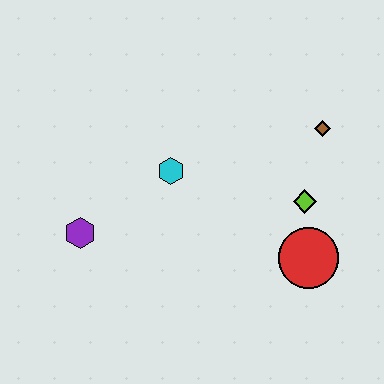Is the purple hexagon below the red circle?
No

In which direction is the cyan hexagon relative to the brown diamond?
The cyan hexagon is to the left of the brown diamond.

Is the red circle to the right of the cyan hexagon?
Yes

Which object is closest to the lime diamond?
The red circle is closest to the lime diamond.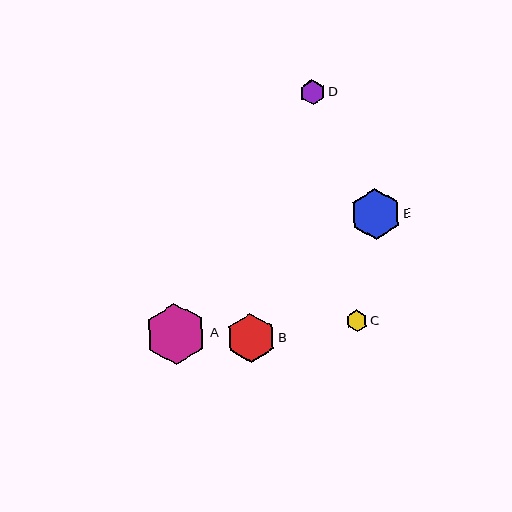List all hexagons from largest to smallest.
From largest to smallest: A, E, B, D, C.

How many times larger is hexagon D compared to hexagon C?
Hexagon D is approximately 1.2 times the size of hexagon C.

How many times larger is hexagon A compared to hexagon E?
Hexagon A is approximately 1.2 times the size of hexagon E.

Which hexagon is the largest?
Hexagon A is the largest with a size of approximately 62 pixels.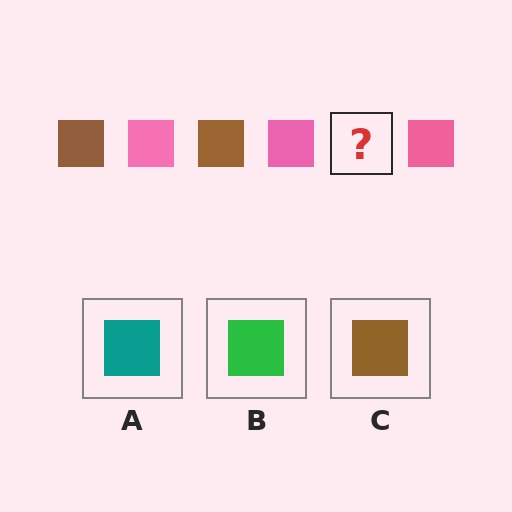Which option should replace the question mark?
Option C.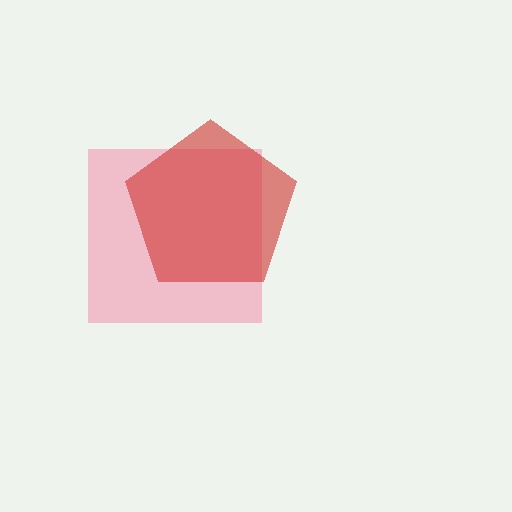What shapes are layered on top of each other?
The layered shapes are: a pink square, a red pentagon.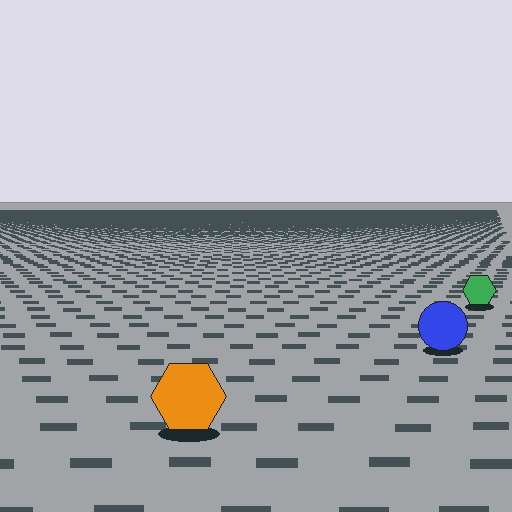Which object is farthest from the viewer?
The green hexagon is farthest from the viewer. It appears smaller and the ground texture around it is denser.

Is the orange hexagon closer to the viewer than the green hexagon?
Yes. The orange hexagon is closer — you can tell from the texture gradient: the ground texture is coarser near it.